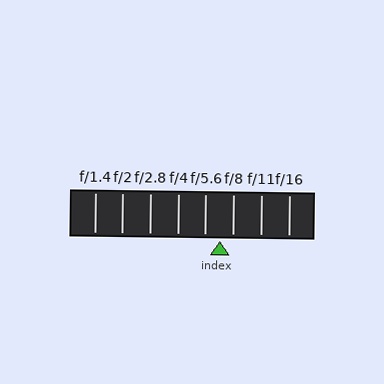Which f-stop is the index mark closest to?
The index mark is closest to f/8.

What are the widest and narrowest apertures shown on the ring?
The widest aperture shown is f/1.4 and the narrowest is f/16.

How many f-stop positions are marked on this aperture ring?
There are 8 f-stop positions marked.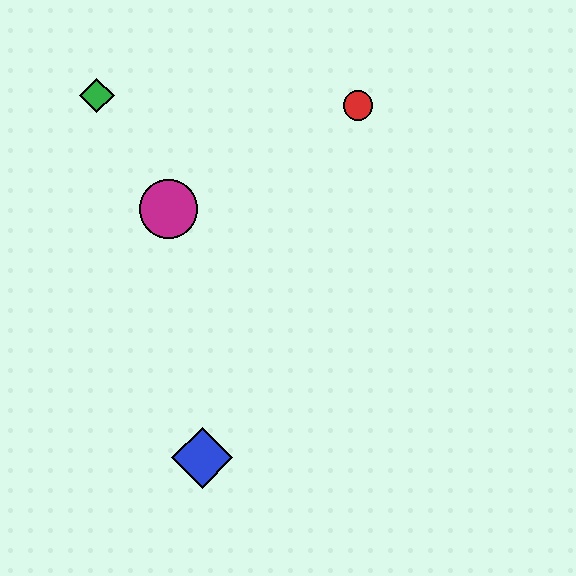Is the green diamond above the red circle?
Yes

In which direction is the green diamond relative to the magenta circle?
The green diamond is above the magenta circle.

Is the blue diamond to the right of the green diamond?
Yes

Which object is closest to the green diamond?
The magenta circle is closest to the green diamond.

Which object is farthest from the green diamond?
The blue diamond is farthest from the green diamond.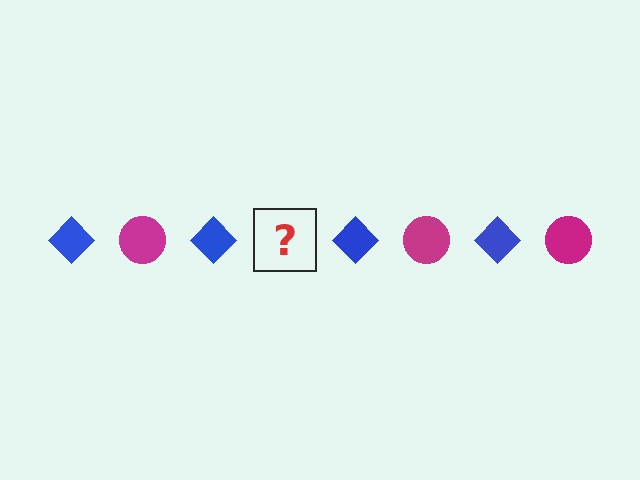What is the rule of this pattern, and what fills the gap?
The rule is that the pattern alternates between blue diamond and magenta circle. The gap should be filled with a magenta circle.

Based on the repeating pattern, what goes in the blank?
The blank should be a magenta circle.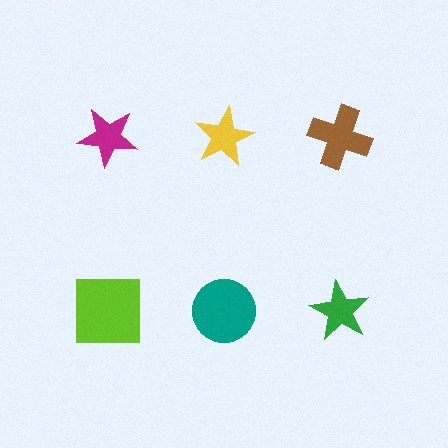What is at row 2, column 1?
A lime square.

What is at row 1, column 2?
A yellow star.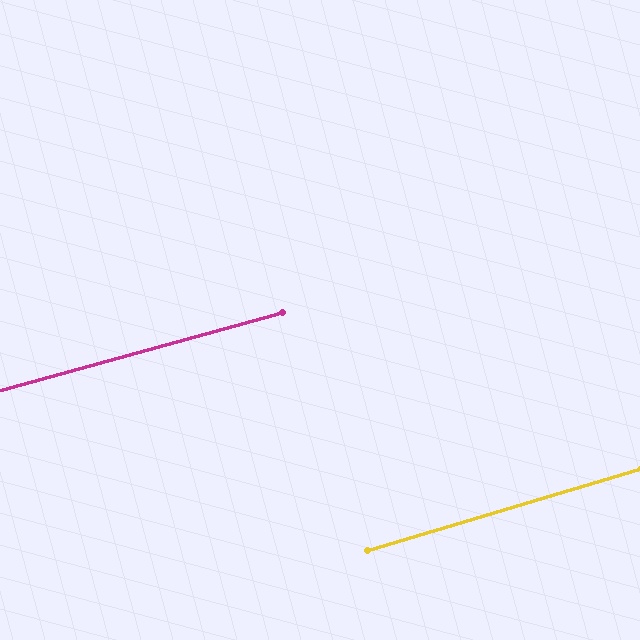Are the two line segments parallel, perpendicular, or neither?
Parallel — their directions differ by only 1.2°.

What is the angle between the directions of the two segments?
Approximately 1 degree.